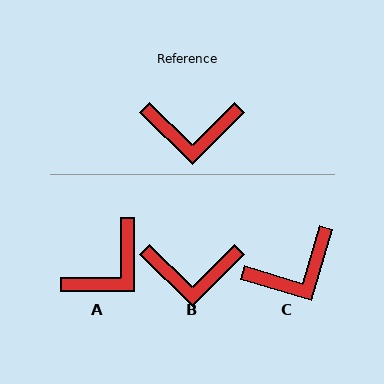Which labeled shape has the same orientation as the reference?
B.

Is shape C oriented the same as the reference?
No, it is off by about 28 degrees.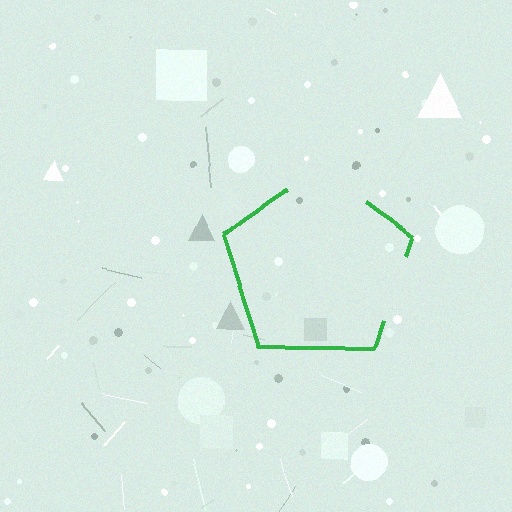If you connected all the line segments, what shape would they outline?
They would outline a pentagon.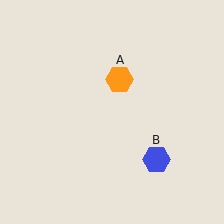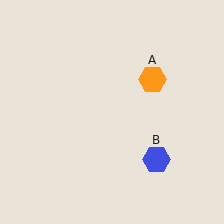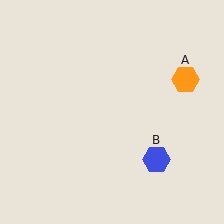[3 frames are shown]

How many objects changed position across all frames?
1 object changed position: orange hexagon (object A).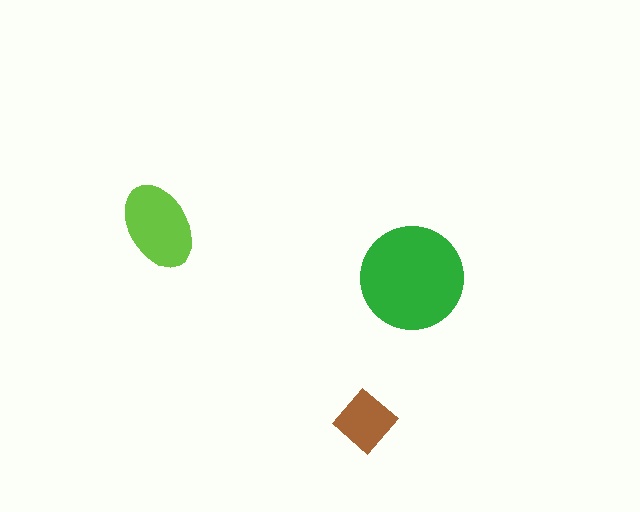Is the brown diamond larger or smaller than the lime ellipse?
Smaller.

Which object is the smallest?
The brown diamond.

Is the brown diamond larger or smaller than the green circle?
Smaller.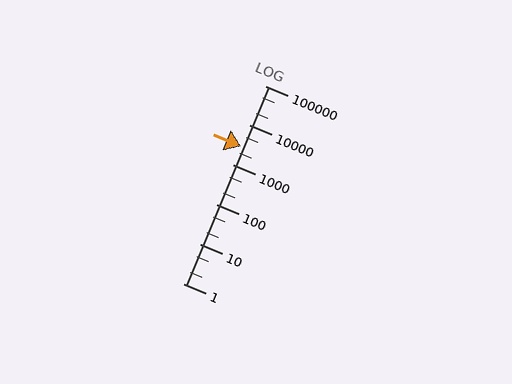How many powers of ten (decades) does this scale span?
The scale spans 5 decades, from 1 to 100000.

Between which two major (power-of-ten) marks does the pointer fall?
The pointer is between 1000 and 10000.